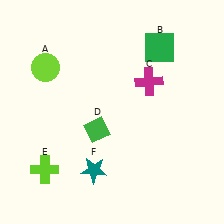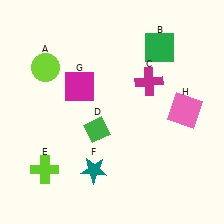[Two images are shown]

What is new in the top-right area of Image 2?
A pink square (H) was added in the top-right area of Image 2.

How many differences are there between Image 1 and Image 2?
There are 2 differences between the two images.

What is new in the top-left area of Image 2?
A magenta square (G) was added in the top-left area of Image 2.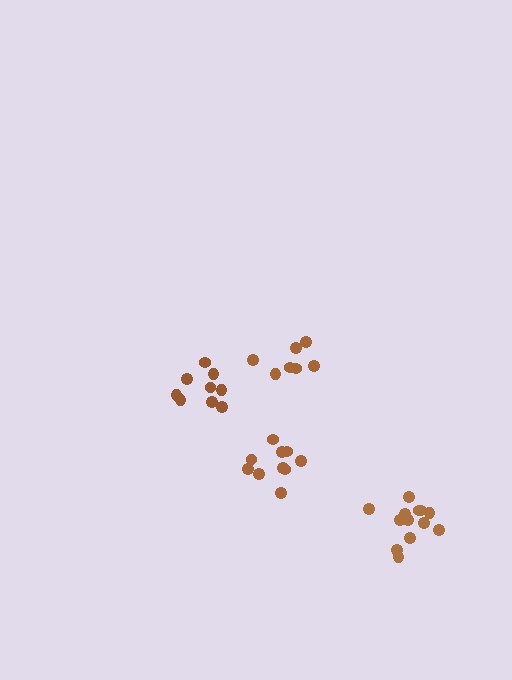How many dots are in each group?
Group 1: 10 dots, Group 2: 13 dots, Group 3: 7 dots, Group 4: 9 dots (39 total).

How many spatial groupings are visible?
There are 4 spatial groupings.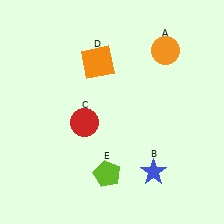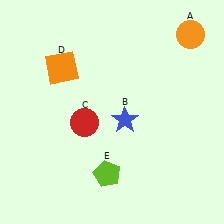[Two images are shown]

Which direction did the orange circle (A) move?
The orange circle (A) moved right.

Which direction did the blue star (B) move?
The blue star (B) moved up.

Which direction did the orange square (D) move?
The orange square (D) moved left.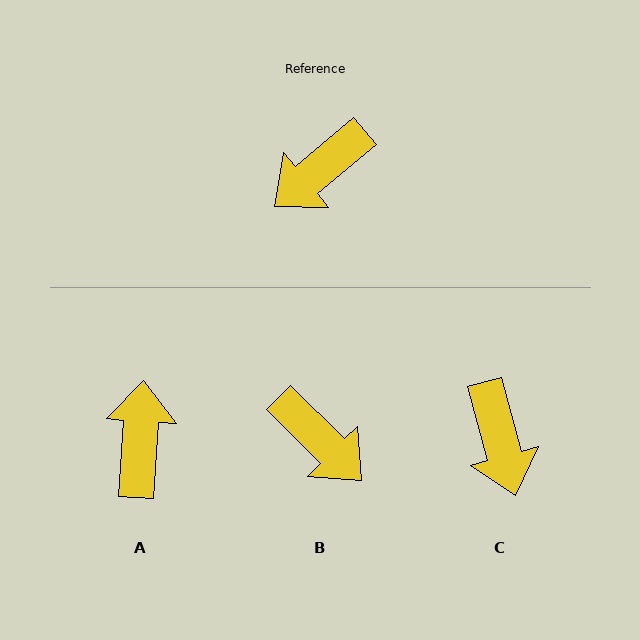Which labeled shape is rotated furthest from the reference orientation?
A, about 134 degrees away.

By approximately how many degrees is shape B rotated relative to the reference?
Approximately 95 degrees counter-clockwise.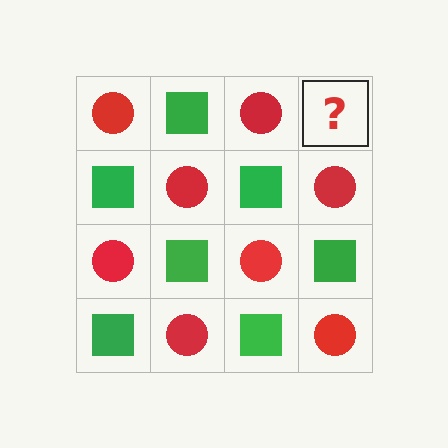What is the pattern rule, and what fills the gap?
The rule is that it alternates red circle and green square in a checkerboard pattern. The gap should be filled with a green square.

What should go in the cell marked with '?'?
The missing cell should contain a green square.